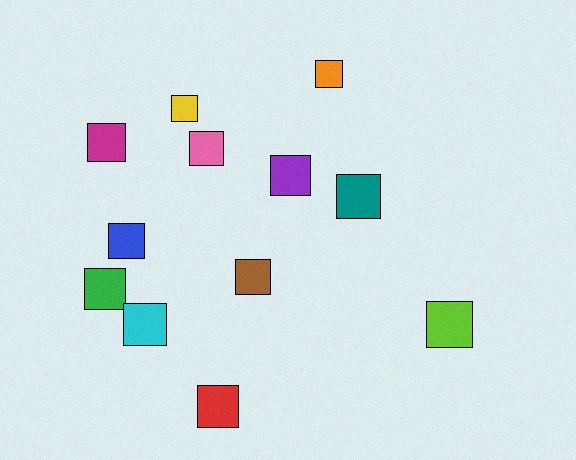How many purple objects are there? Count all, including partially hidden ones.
There is 1 purple object.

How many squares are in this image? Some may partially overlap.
There are 12 squares.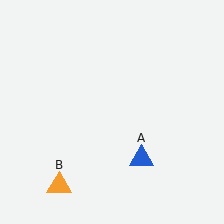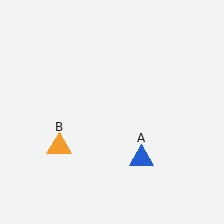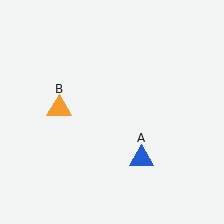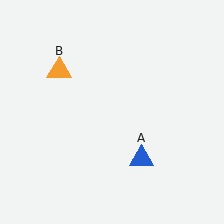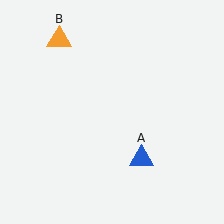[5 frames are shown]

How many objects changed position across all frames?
1 object changed position: orange triangle (object B).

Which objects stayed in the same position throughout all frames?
Blue triangle (object A) remained stationary.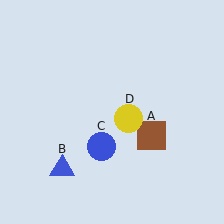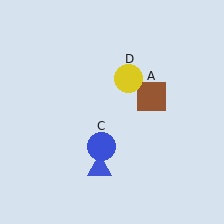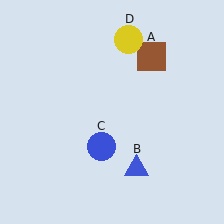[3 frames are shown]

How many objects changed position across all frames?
3 objects changed position: brown square (object A), blue triangle (object B), yellow circle (object D).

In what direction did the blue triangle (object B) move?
The blue triangle (object B) moved right.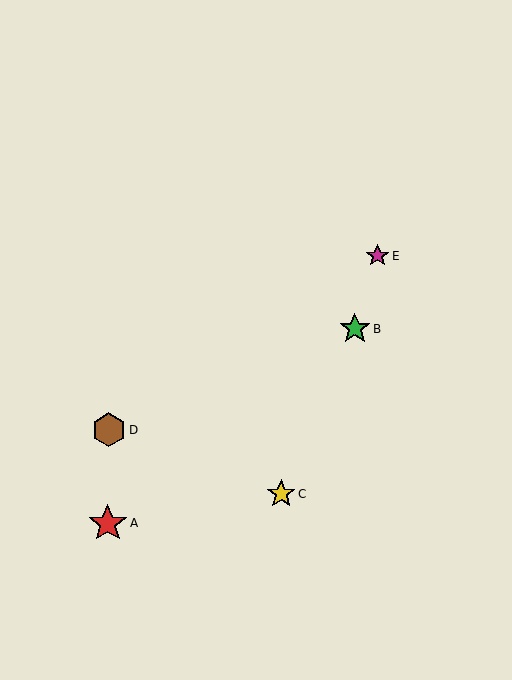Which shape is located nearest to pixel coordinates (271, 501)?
The yellow star (labeled C) at (281, 494) is nearest to that location.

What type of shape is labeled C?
Shape C is a yellow star.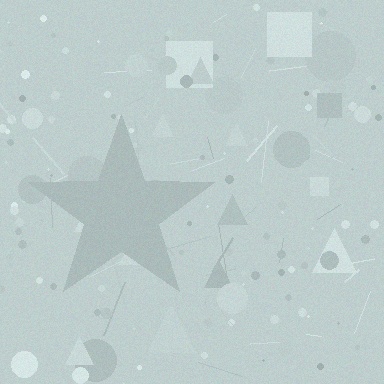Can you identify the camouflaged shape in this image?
The camouflaged shape is a star.